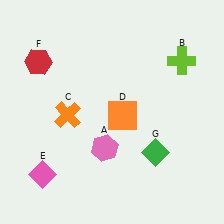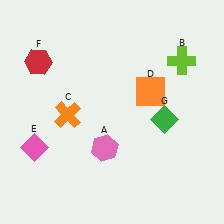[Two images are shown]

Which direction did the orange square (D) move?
The orange square (D) moved right.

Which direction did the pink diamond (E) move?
The pink diamond (E) moved up.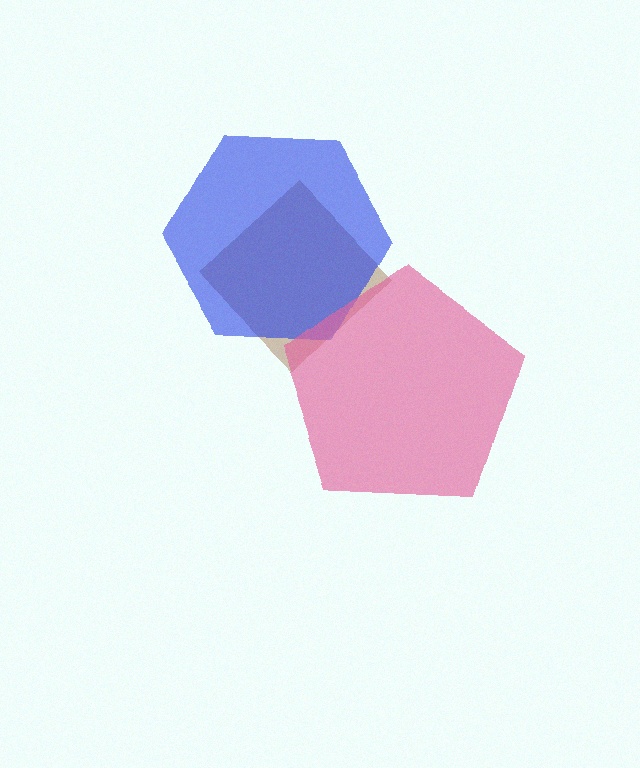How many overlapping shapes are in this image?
There are 3 overlapping shapes in the image.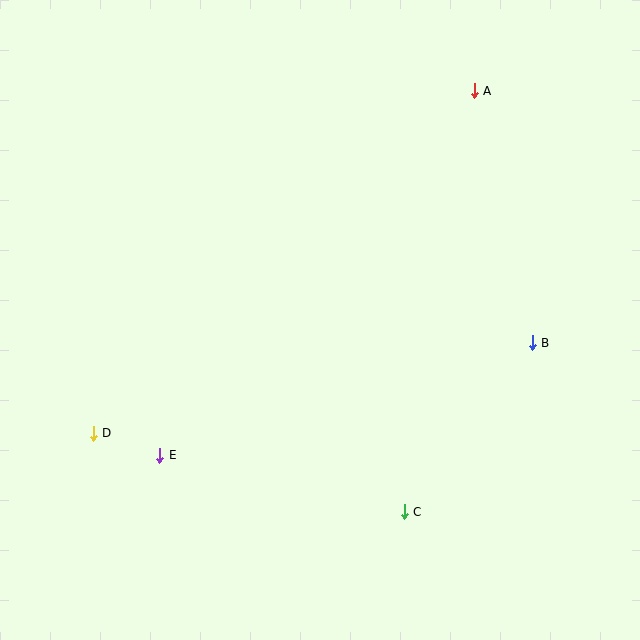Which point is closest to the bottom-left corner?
Point D is closest to the bottom-left corner.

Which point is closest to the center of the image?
Point C at (404, 512) is closest to the center.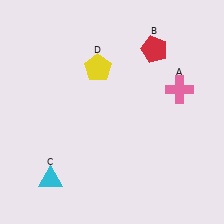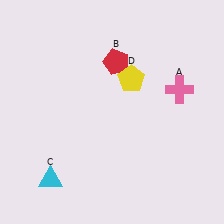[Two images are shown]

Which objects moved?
The objects that moved are: the red pentagon (B), the yellow pentagon (D).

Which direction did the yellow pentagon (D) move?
The yellow pentagon (D) moved right.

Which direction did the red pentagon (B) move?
The red pentagon (B) moved left.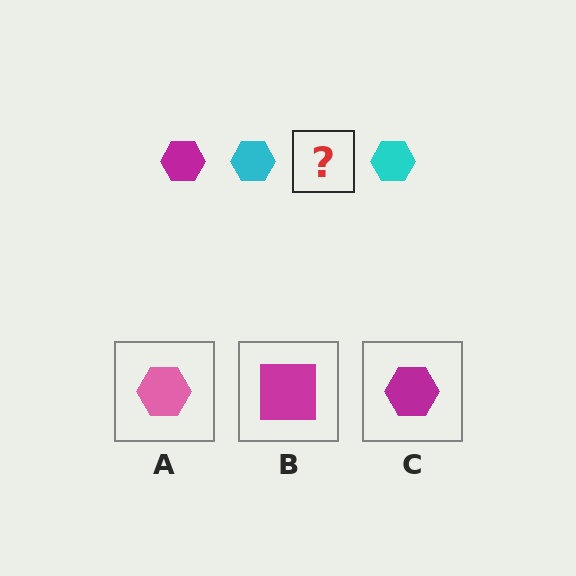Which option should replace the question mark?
Option C.